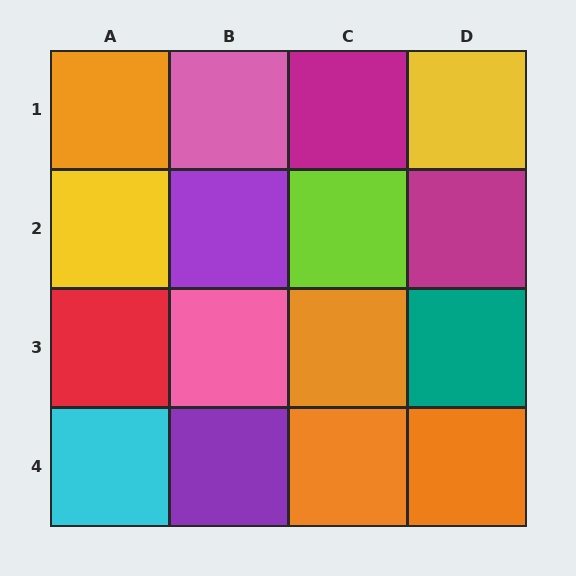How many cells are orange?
4 cells are orange.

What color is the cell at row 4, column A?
Cyan.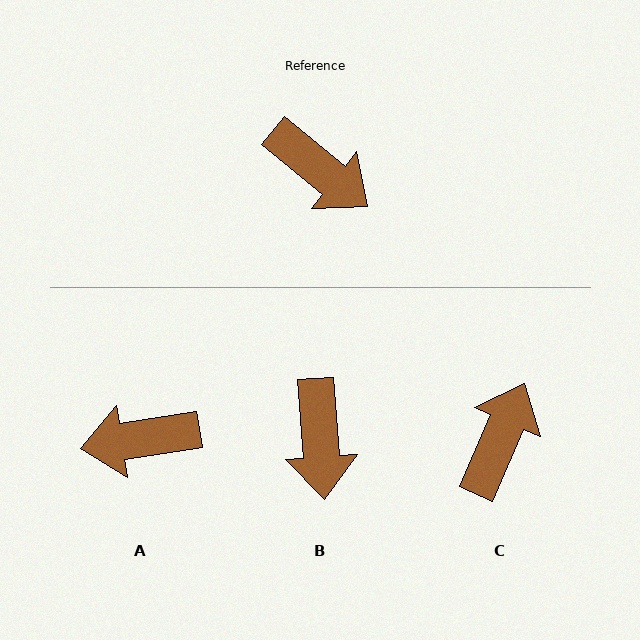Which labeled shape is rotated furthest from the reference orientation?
A, about 132 degrees away.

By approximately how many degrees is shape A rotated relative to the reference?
Approximately 132 degrees clockwise.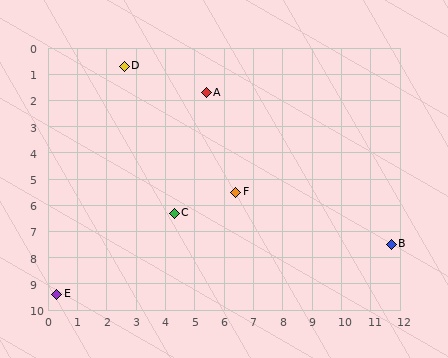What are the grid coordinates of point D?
Point D is at approximately (2.6, 0.7).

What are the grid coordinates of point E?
Point E is at approximately (0.3, 9.4).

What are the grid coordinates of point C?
Point C is at approximately (4.3, 6.3).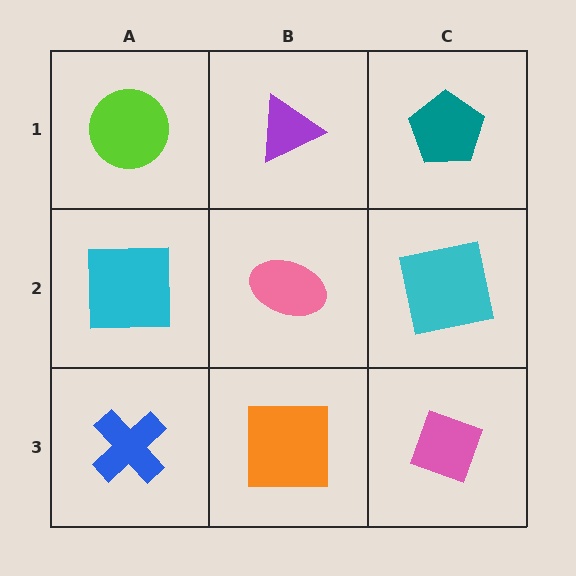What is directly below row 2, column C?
A pink diamond.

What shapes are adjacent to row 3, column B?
A pink ellipse (row 2, column B), a blue cross (row 3, column A), a pink diamond (row 3, column C).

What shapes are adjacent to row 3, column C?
A cyan square (row 2, column C), an orange square (row 3, column B).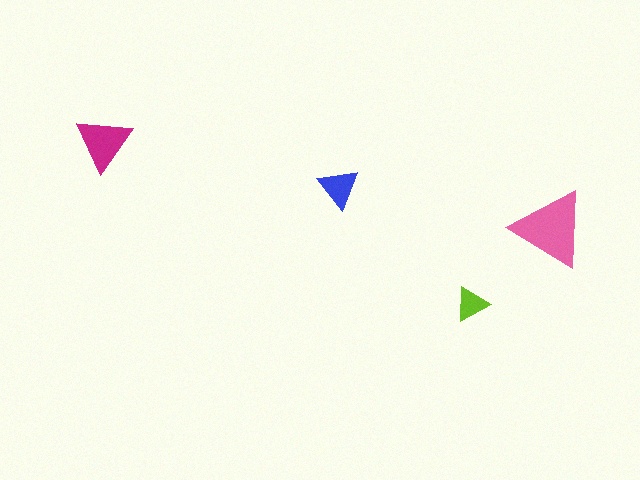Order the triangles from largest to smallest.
the pink one, the magenta one, the blue one, the lime one.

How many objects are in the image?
There are 4 objects in the image.